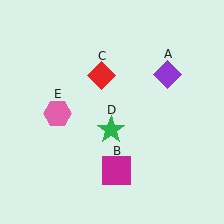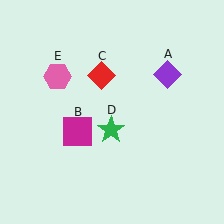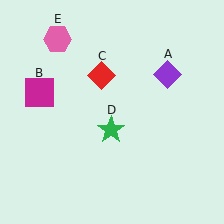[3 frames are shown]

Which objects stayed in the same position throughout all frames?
Purple diamond (object A) and red diamond (object C) and green star (object D) remained stationary.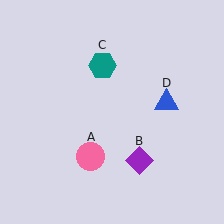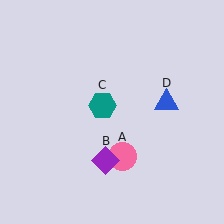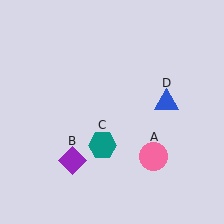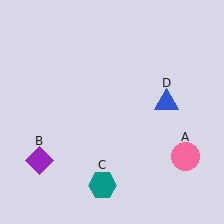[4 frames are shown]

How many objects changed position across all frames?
3 objects changed position: pink circle (object A), purple diamond (object B), teal hexagon (object C).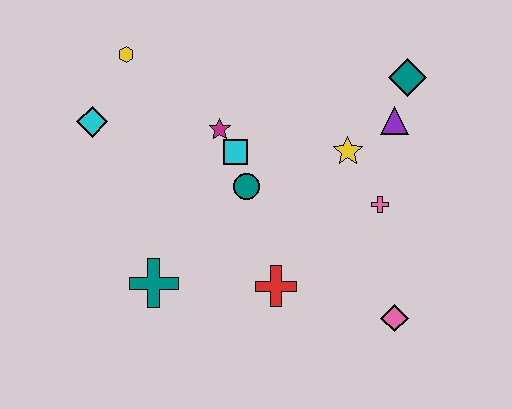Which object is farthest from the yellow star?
The cyan diamond is farthest from the yellow star.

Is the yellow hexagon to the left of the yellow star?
Yes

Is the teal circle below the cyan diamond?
Yes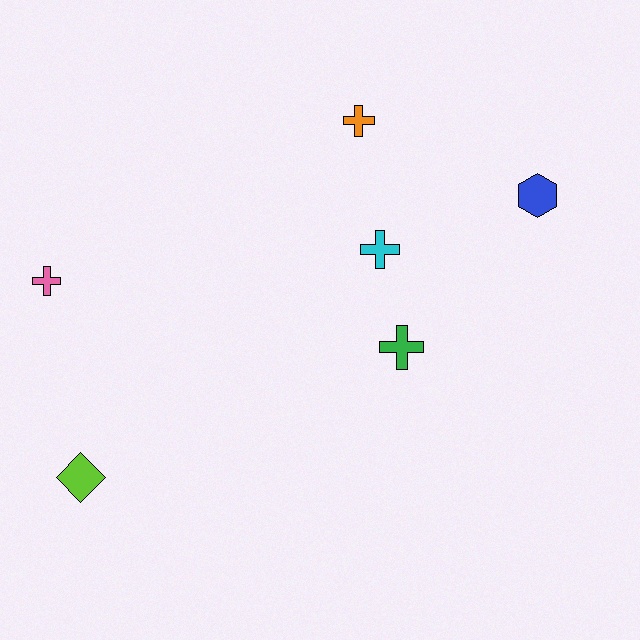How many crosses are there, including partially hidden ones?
There are 4 crosses.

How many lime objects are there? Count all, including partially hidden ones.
There is 1 lime object.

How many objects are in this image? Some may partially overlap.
There are 6 objects.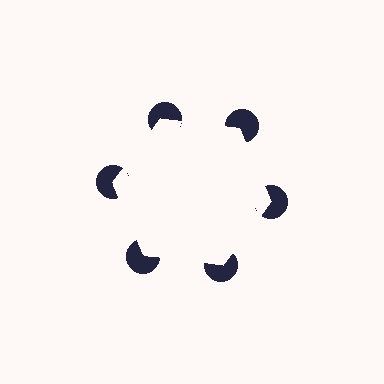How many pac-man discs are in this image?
There are 6 — one at each vertex of the illusory hexagon.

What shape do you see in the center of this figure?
An illusory hexagon — its edges are inferred from the aligned wedge cuts in the pac-man discs, not physically drawn.